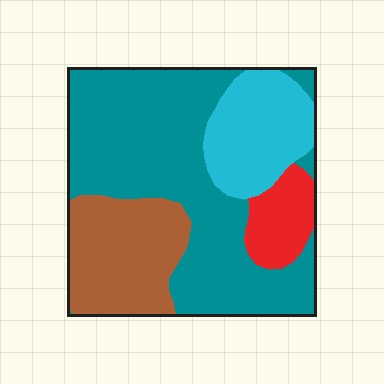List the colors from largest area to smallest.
From largest to smallest: teal, brown, cyan, red.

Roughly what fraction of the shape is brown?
Brown takes up less than a quarter of the shape.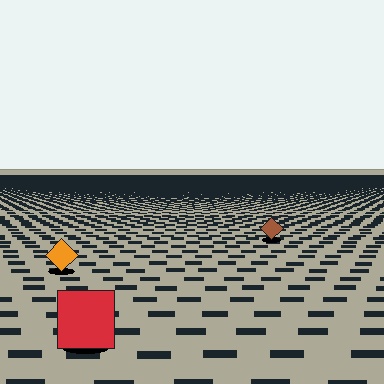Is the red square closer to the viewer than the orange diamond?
Yes. The red square is closer — you can tell from the texture gradient: the ground texture is coarser near it.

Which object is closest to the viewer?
The red square is closest. The texture marks near it are larger and more spread out.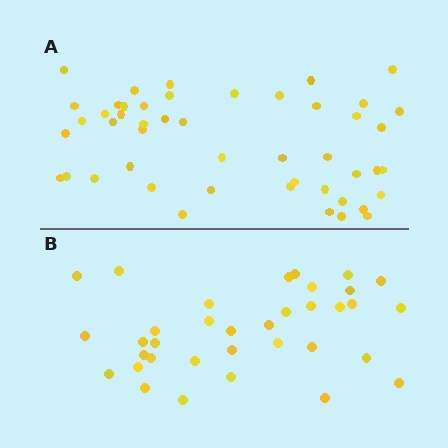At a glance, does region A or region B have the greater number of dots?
Region A (the top region) has more dots.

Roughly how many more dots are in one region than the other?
Region A has approximately 15 more dots than region B.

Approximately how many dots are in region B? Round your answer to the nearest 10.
About 40 dots. (The exact count is 35, which rounds to 40.)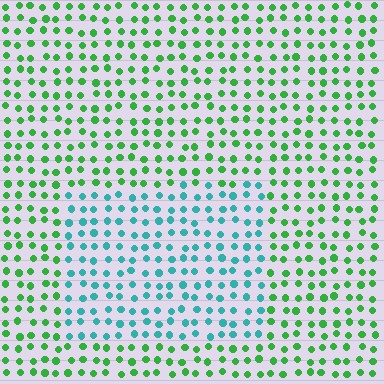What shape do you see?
I see a rectangle.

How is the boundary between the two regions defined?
The boundary is defined purely by a slight shift in hue (about 51 degrees). Spacing, size, and orientation are identical on both sides.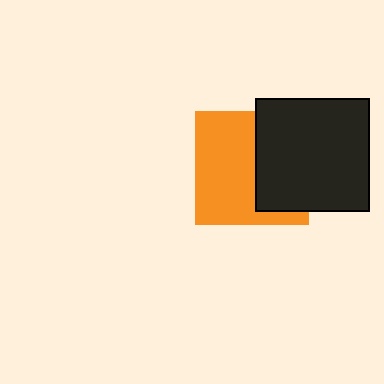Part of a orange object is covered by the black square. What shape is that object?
It is a square.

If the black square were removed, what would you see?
You would see the complete orange square.